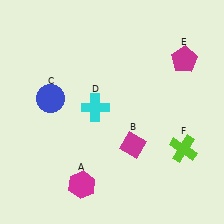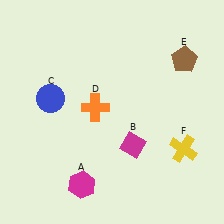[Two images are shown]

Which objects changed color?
D changed from cyan to orange. E changed from magenta to brown. F changed from lime to yellow.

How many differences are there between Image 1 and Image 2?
There are 3 differences between the two images.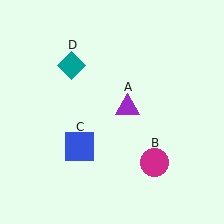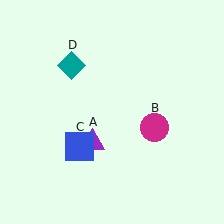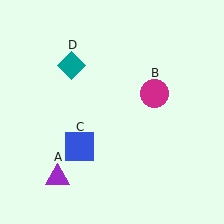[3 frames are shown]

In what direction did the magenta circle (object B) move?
The magenta circle (object B) moved up.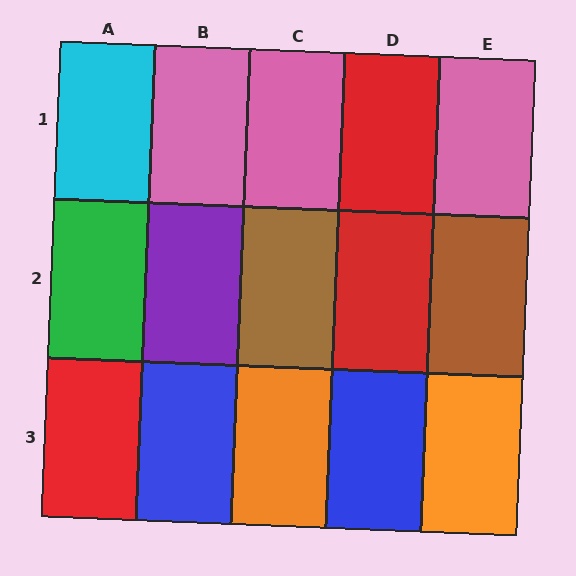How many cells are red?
3 cells are red.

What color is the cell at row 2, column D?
Red.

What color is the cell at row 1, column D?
Red.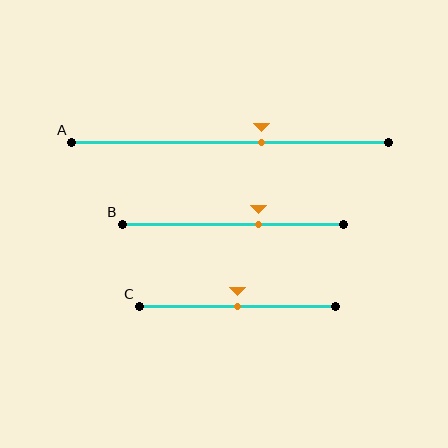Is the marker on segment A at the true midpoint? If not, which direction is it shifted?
No, the marker on segment A is shifted to the right by about 10% of the segment length.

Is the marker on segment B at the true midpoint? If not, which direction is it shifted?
No, the marker on segment B is shifted to the right by about 12% of the segment length.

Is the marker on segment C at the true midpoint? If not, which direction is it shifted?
Yes, the marker on segment C is at the true midpoint.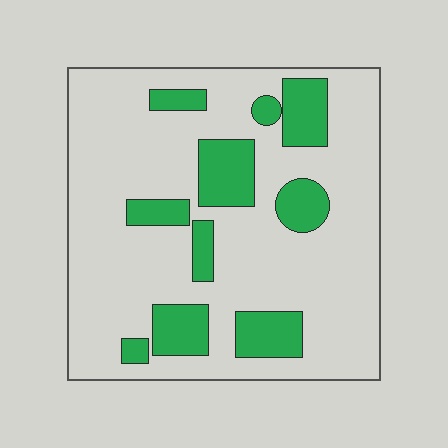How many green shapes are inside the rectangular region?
10.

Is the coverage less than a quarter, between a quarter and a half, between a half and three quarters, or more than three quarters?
Less than a quarter.